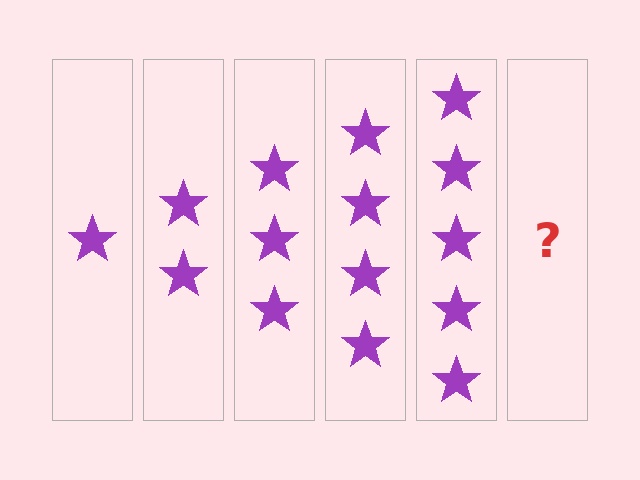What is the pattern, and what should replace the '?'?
The pattern is that each step adds one more star. The '?' should be 6 stars.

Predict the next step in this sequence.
The next step is 6 stars.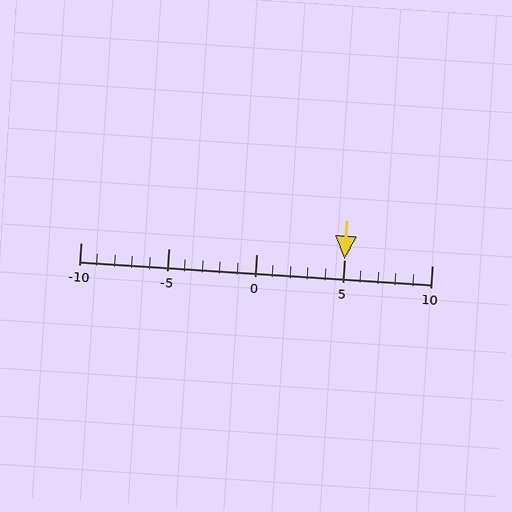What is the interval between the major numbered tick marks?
The major tick marks are spaced 5 units apart.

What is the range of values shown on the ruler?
The ruler shows values from -10 to 10.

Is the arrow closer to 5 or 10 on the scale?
The arrow is closer to 5.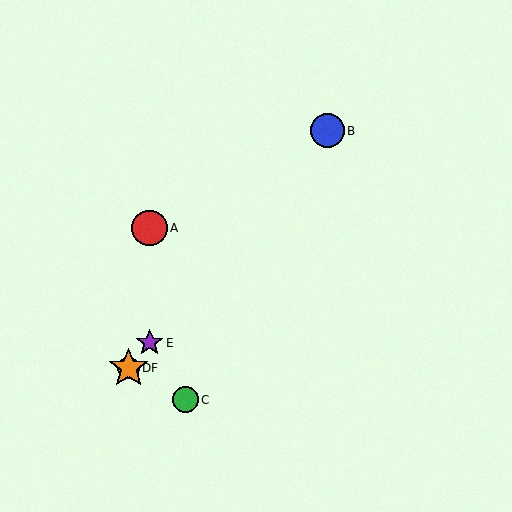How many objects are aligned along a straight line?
4 objects (B, D, E, F) are aligned along a straight line.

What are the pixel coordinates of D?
Object D is at (129, 368).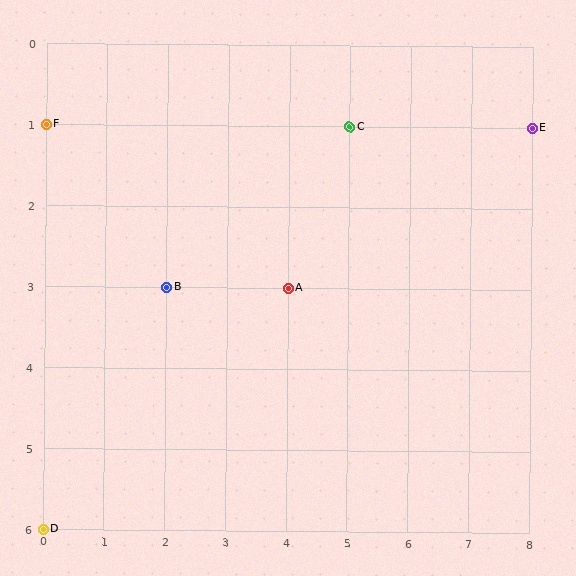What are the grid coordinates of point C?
Point C is at grid coordinates (5, 1).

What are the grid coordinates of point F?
Point F is at grid coordinates (0, 1).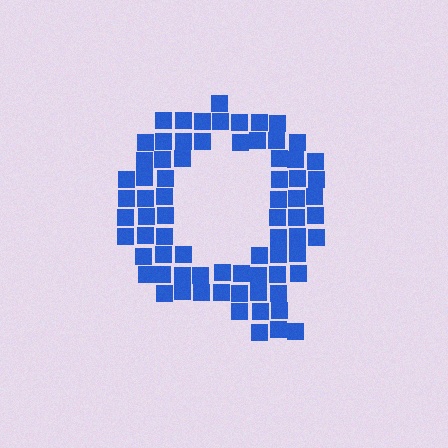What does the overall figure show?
The overall figure shows the letter Q.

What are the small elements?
The small elements are squares.